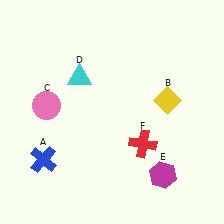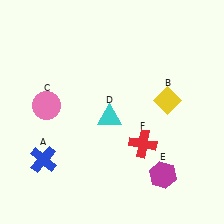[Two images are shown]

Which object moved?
The cyan triangle (D) moved down.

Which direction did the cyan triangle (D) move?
The cyan triangle (D) moved down.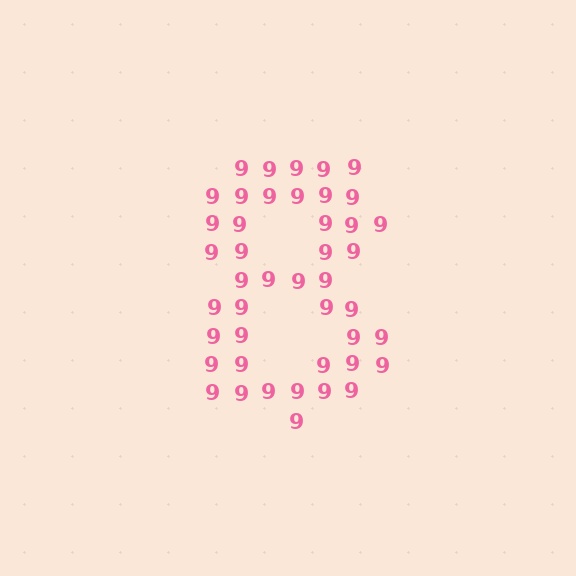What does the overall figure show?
The overall figure shows the digit 8.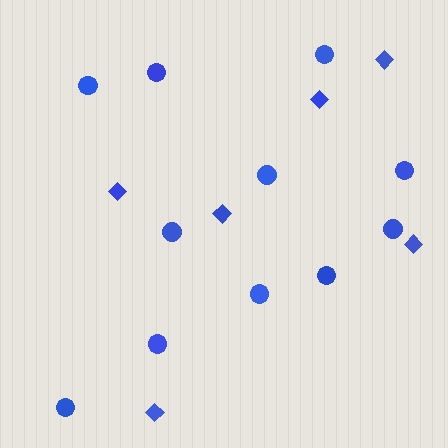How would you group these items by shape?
There are 2 groups: one group of diamonds (6) and one group of circles (11).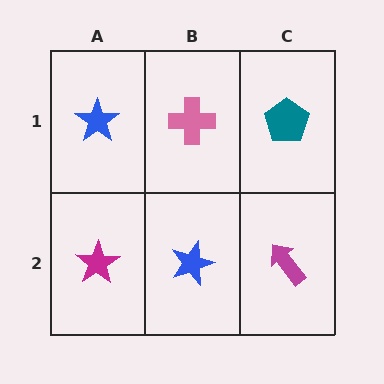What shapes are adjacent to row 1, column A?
A magenta star (row 2, column A), a pink cross (row 1, column B).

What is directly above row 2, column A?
A blue star.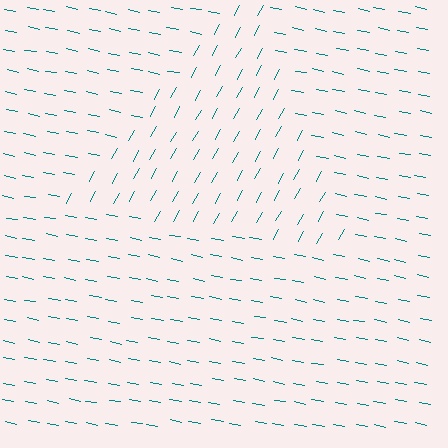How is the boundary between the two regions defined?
The boundary is defined purely by a change in line orientation (approximately 72 degrees difference). All lines are the same color and thickness.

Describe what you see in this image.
The image is filled with small teal line segments. A triangle region in the image has lines oriented differently from the surrounding lines, creating a visible texture boundary.